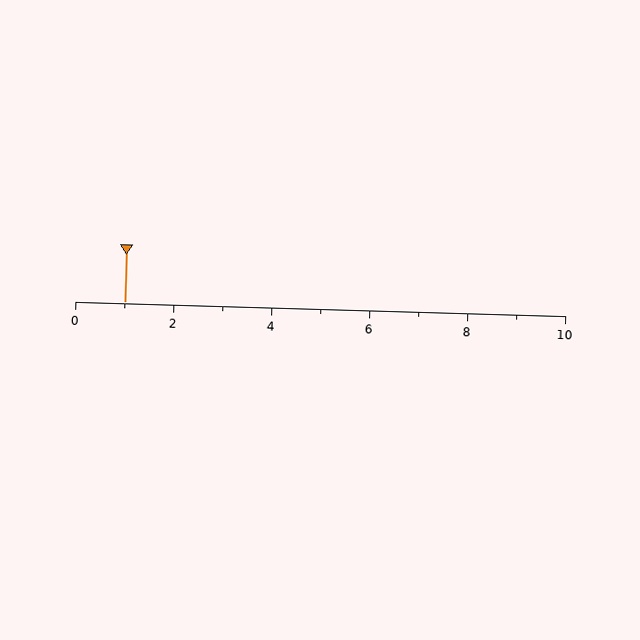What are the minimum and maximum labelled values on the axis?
The axis runs from 0 to 10.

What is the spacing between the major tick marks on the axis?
The major ticks are spaced 2 apart.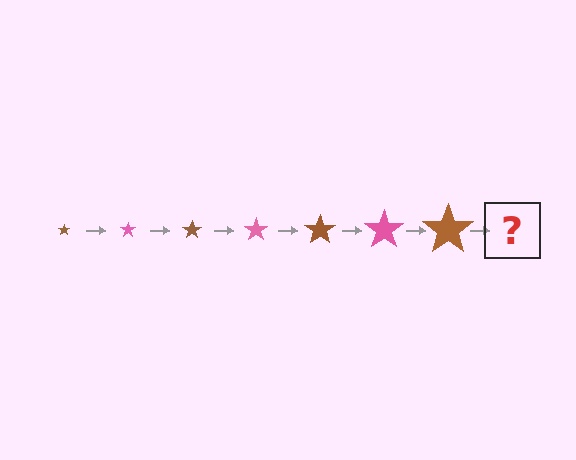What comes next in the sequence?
The next element should be a pink star, larger than the previous one.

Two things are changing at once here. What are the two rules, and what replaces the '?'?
The two rules are that the star grows larger each step and the color cycles through brown and pink. The '?' should be a pink star, larger than the previous one.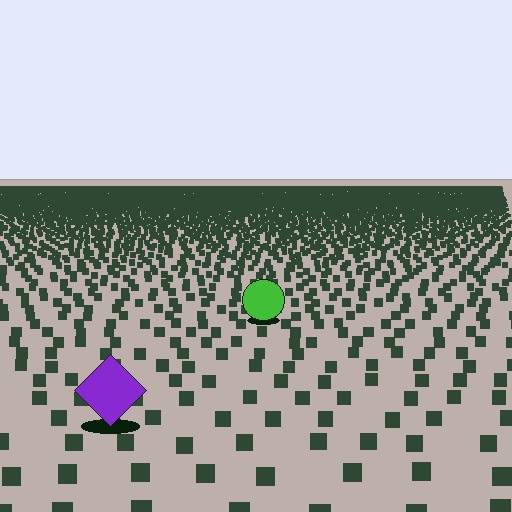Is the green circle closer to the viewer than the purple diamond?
No. The purple diamond is closer — you can tell from the texture gradient: the ground texture is coarser near it.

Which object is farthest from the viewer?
The green circle is farthest from the viewer. It appears smaller and the ground texture around it is denser.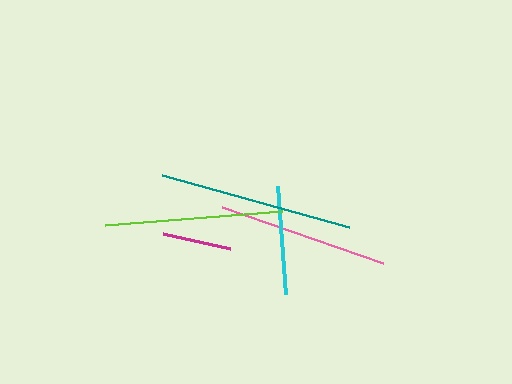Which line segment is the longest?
The teal line is the longest at approximately 194 pixels.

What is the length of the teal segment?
The teal segment is approximately 194 pixels long.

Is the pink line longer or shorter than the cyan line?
The pink line is longer than the cyan line.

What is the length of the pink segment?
The pink segment is approximately 171 pixels long.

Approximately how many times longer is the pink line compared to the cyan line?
The pink line is approximately 1.6 times the length of the cyan line.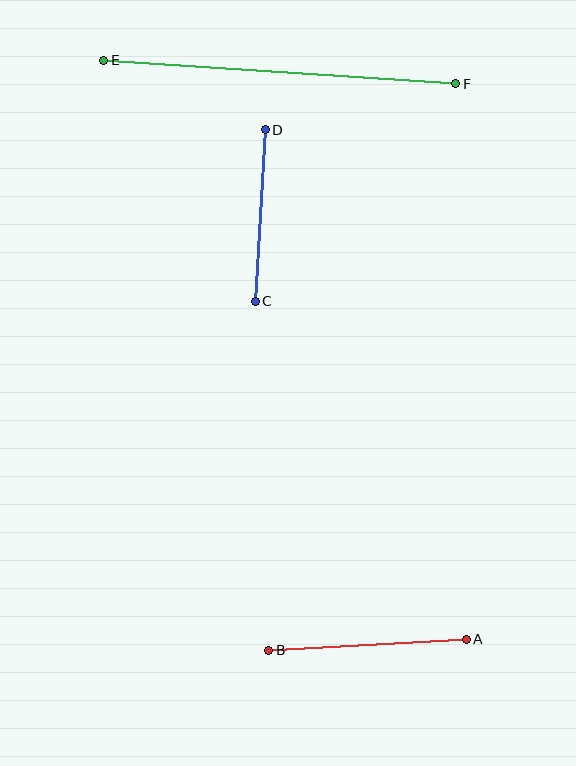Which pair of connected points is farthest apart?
Points E and F are farthest apart.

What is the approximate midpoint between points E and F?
The midpoint is at approximately (280, 72) pixels.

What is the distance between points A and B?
The distance is approximately 198 pixels.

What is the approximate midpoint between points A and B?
The midpoint is at approximately (368, 645) pixels.